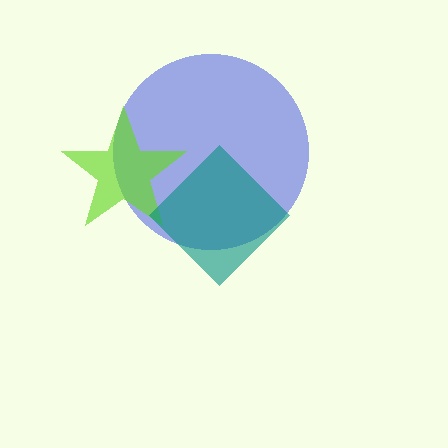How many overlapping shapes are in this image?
There are 3 overlapping shapes in the image.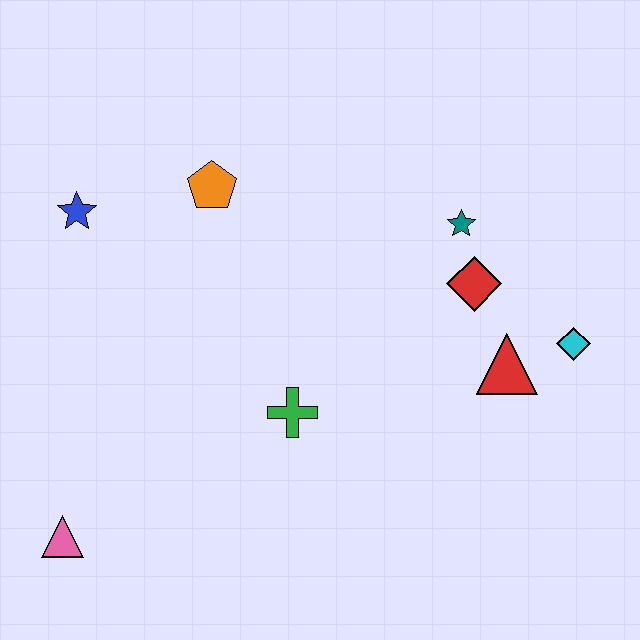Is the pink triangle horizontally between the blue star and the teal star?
No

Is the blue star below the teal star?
No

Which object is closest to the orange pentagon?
The blue star is closest to the orange pentagon.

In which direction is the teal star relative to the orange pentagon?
The teal star is to the right of the orange pentagon.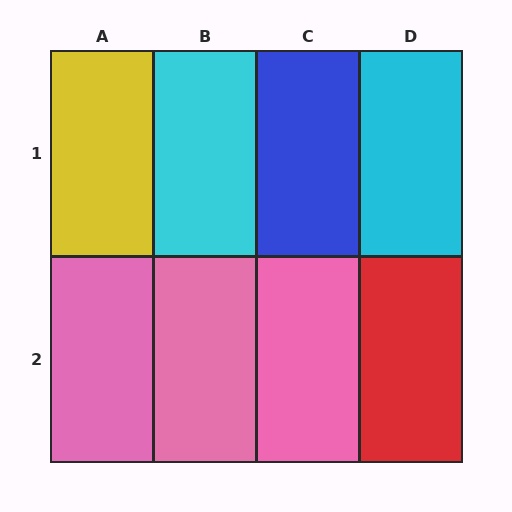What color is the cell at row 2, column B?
Pink.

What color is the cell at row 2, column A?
Pink.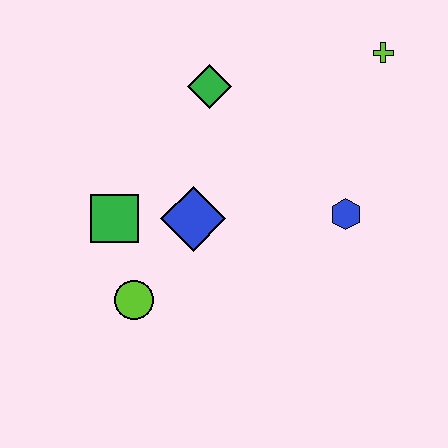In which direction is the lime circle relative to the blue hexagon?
The lime circle is to the left of the blue hexagon.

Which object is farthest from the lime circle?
The lime cross is farthest from the lime circle.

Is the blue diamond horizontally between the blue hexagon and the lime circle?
Yes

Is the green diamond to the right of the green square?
Yes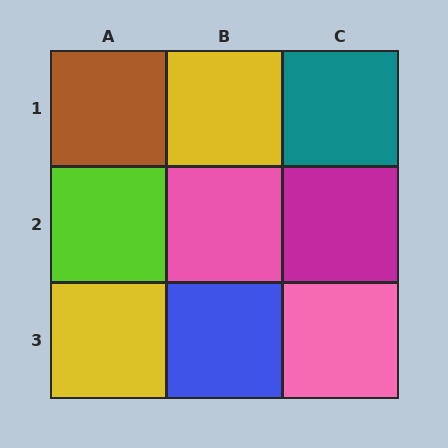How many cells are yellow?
2 cells are yellow.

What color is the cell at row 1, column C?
Teal.